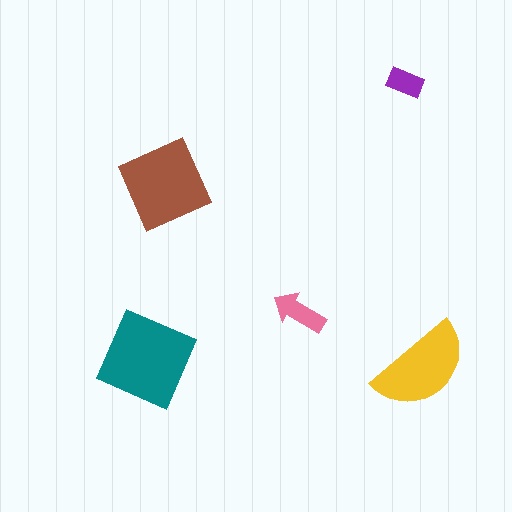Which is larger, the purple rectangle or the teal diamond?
The teal diamond.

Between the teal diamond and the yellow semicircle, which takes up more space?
The teal diamond.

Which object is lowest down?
The yellow semicircle is bottommost.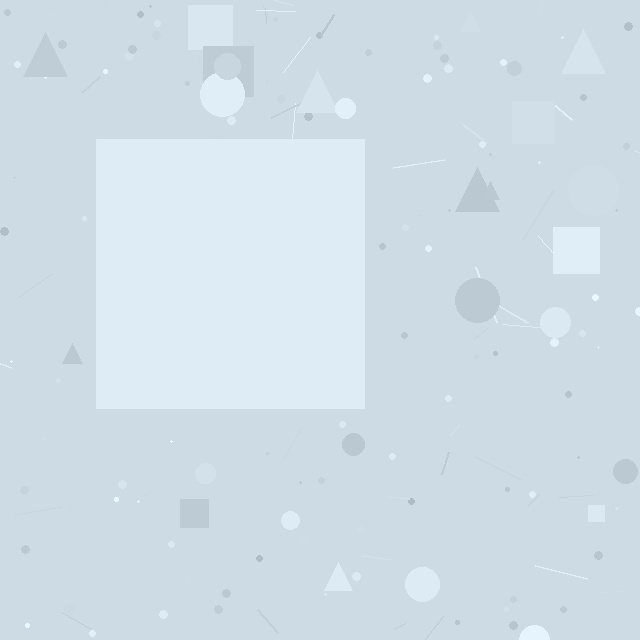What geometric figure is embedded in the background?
A square is embedded in the background.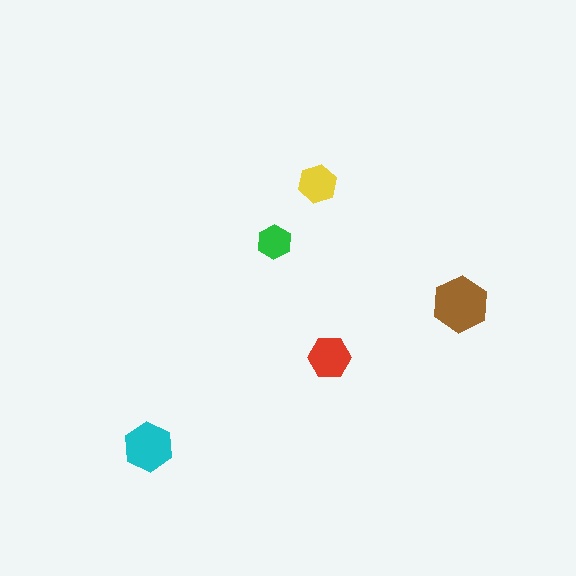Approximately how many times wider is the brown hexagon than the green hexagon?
About 1.5 times wider.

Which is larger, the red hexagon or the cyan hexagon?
The cyan one.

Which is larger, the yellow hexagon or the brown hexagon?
The brown one.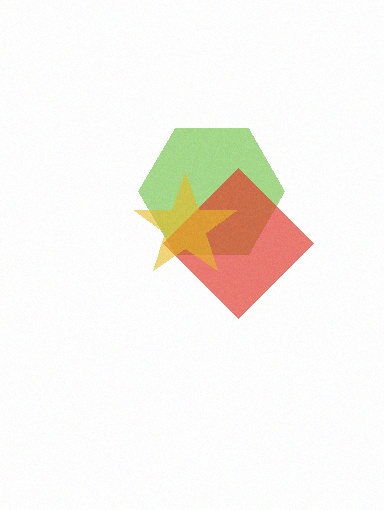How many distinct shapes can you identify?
There are 3 distinct shapes: a lime hexagon, a red diamond, a yellow star.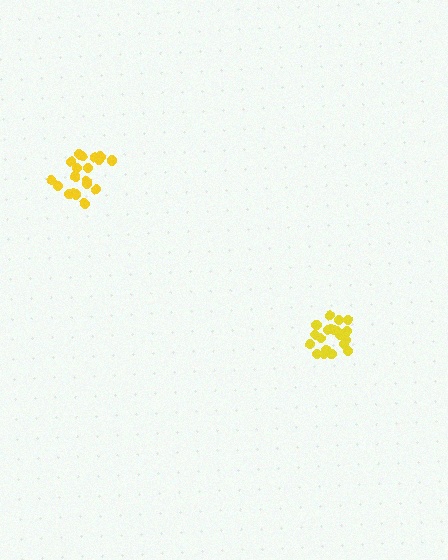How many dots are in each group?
Group 1: 20 dots, Group 2: 20 dots (40 total).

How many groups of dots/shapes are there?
There are 2 groups.